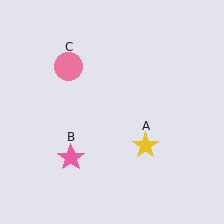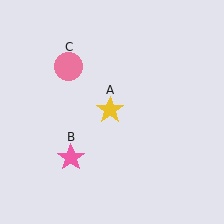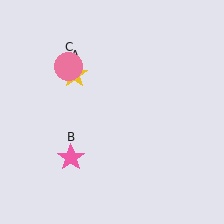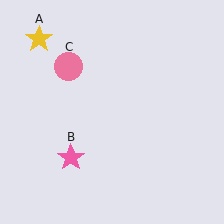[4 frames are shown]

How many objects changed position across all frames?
1 object changed position: yellow star (object A).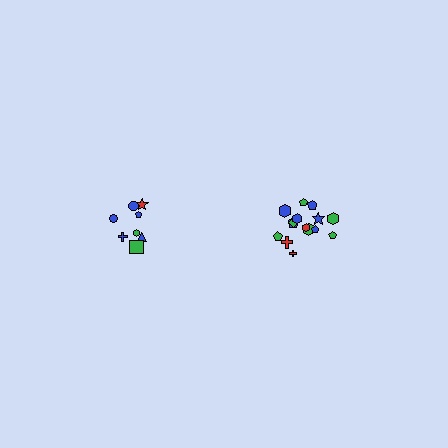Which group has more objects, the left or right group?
The right group.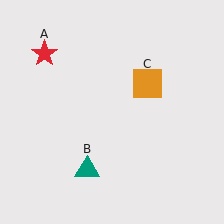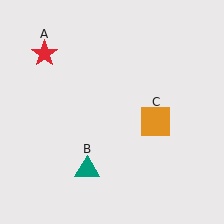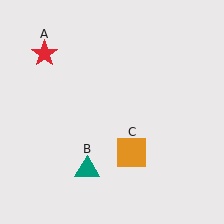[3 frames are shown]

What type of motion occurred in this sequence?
The orange square (object C) rotated clockwise around the center of the scene.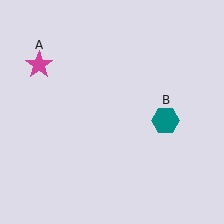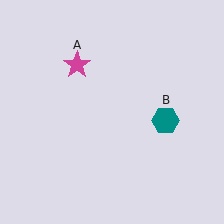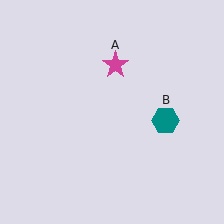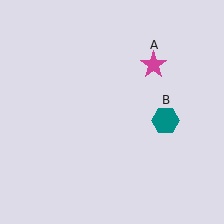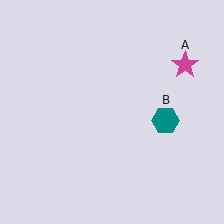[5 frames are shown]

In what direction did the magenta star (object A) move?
The magenta star (object A) moved right.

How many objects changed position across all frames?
1 object changed position: magenta star (object A).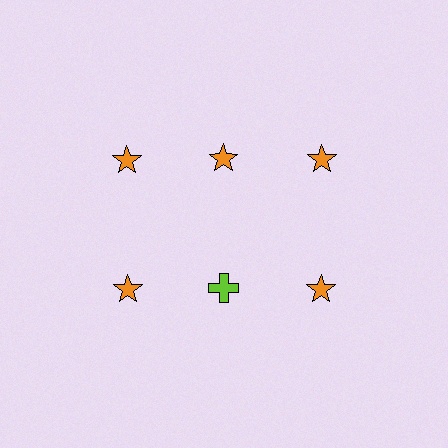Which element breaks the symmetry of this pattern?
The lime cross in the second row, second from left column breaks the symmetry. All other shapes are orange stars.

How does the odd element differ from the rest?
It differs in both color (lime instead of orange) and shape (cross instead of star).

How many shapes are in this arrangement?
There are 6 shapes arranged in a grid pattern.